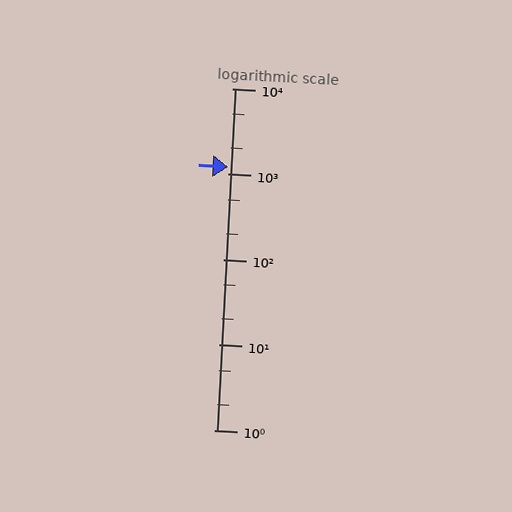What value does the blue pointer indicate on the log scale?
The pointer indicates approximately 1200.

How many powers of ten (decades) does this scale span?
The scale spans 4 decades, from 1 to 10000.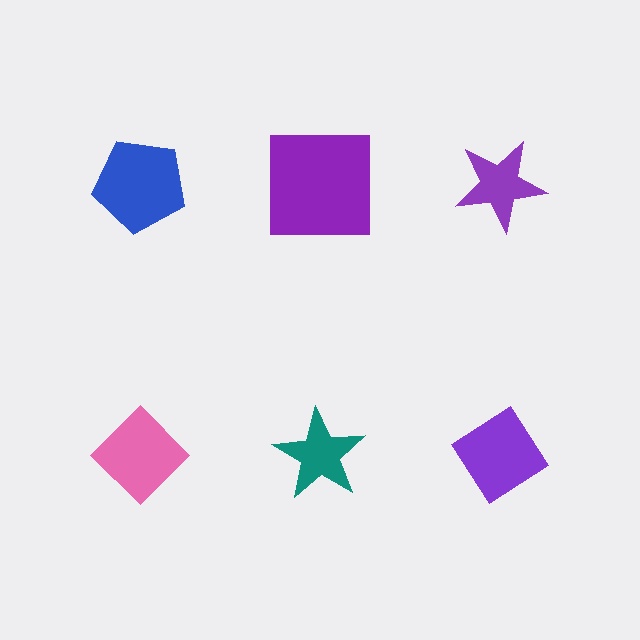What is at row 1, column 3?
A purple star.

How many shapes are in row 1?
3 shapes.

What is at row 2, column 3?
A purple diamond.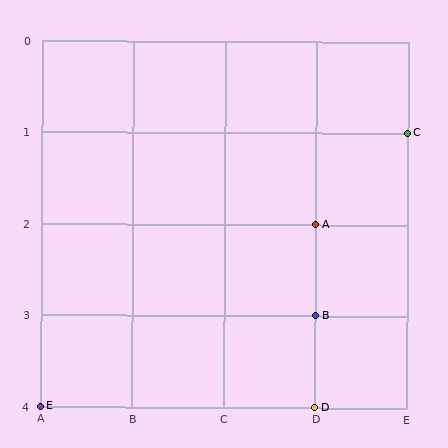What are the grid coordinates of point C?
Point C is at grid coordinates (E, 1).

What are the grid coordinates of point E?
Point E is at grid coordinates (A, 4).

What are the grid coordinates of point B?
Point B is at grid coordinates (D, 3).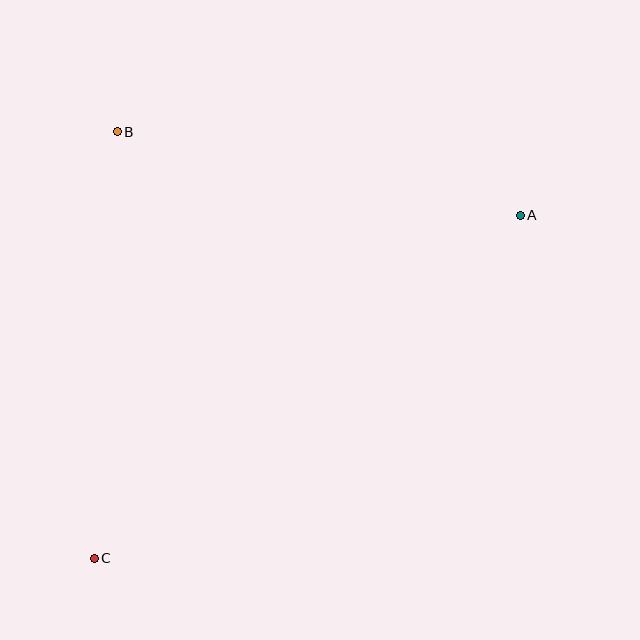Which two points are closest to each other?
Points A and B are closest to each other.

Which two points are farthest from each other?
Points A and C are farthest from each other.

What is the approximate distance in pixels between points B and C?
The distance between B and C is approximately 427 pixels.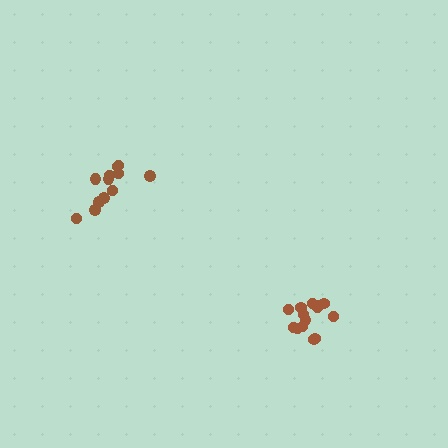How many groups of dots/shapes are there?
There are 2 groups.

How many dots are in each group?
Group 1: 14 dots, Group 2: 12 dots (26 total).